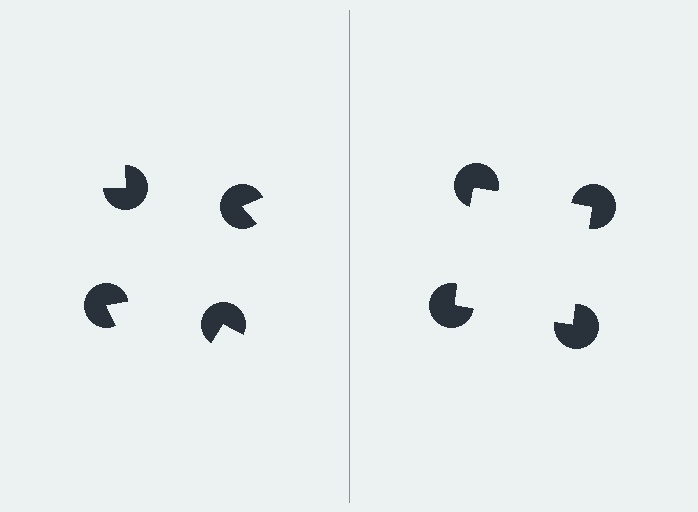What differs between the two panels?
The pac-man discs are positioned identically on both sides; only the wedge orientations differ. On the right they align to a square; on the left they are misaligned.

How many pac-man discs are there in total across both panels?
8 — 4 on each side.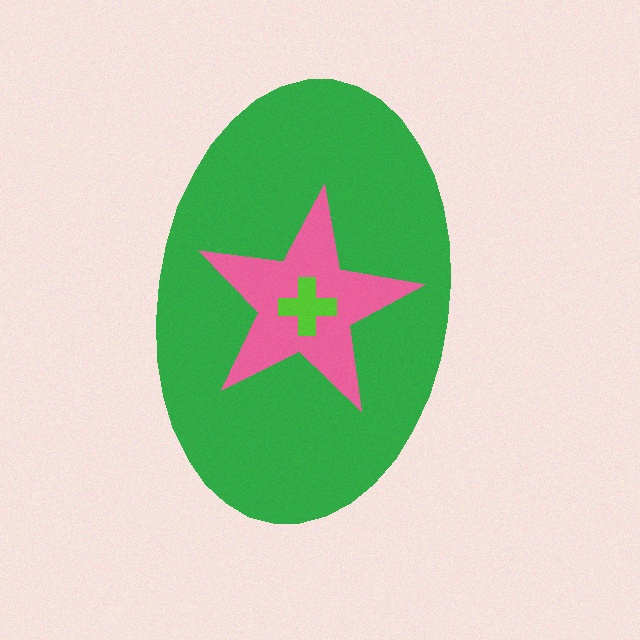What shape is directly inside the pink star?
The lime cross.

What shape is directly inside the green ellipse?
The pink star.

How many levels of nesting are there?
3.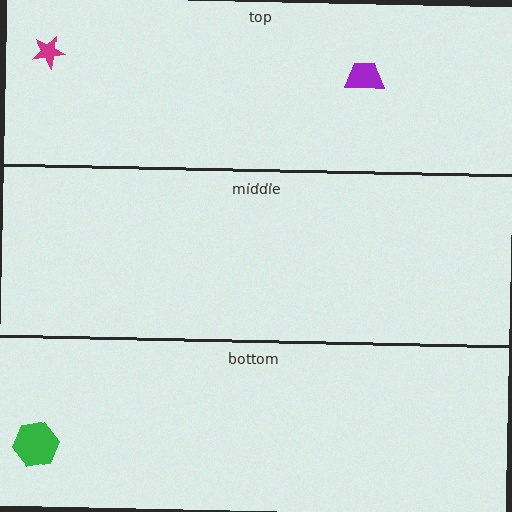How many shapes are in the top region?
2.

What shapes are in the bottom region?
The green hexagon.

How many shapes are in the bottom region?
1.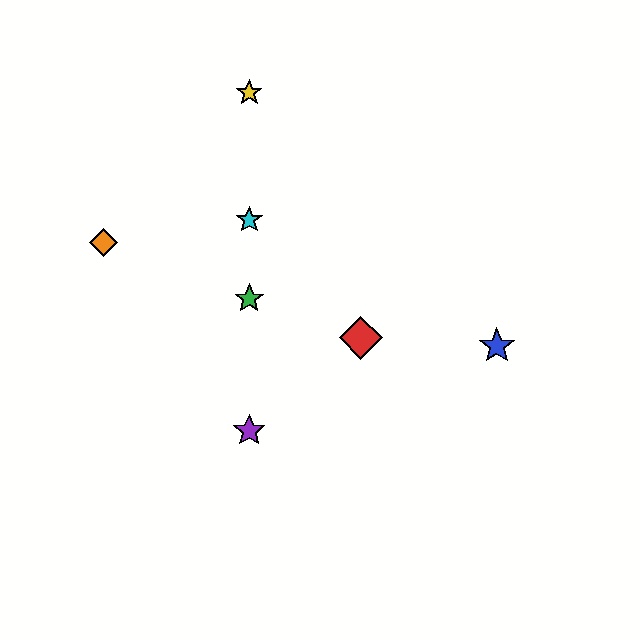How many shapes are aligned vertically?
4 shapes (the green star, the yellow star, the purple star, the cyan star) are aligned vertically.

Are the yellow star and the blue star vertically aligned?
No, the yellow star is at x≈249 and the blue star is at x≈497.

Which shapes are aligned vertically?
The green star, the yellow star, the purple star, the cyan star are aligned vertically.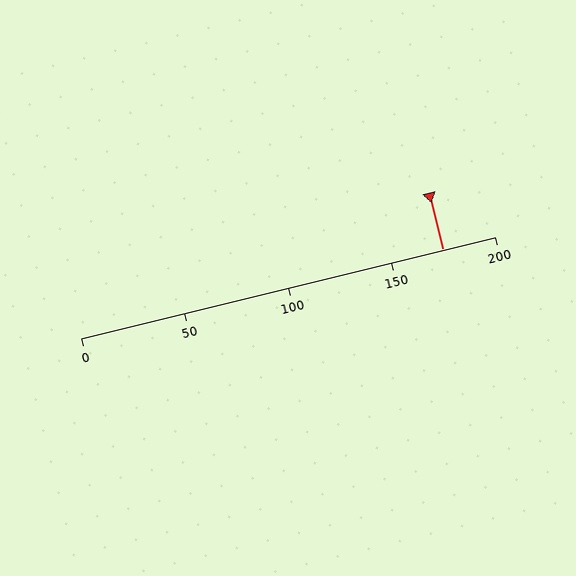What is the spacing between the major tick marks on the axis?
The major ticks are spaced 50 apart.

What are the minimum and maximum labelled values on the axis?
The axis runs from 0 to 200.